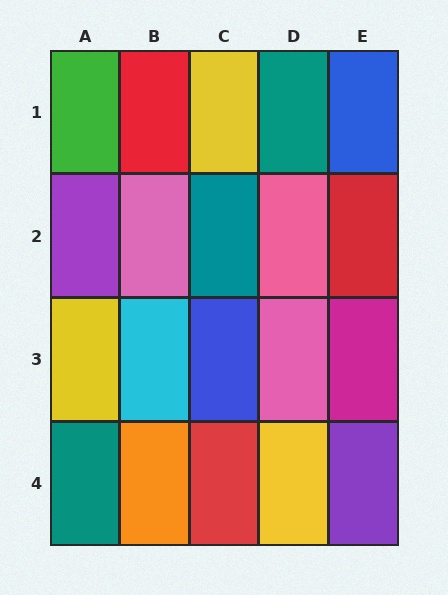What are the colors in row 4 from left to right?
Teal, orange, red, yellow, purple.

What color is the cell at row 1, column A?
Green.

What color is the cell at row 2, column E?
Red.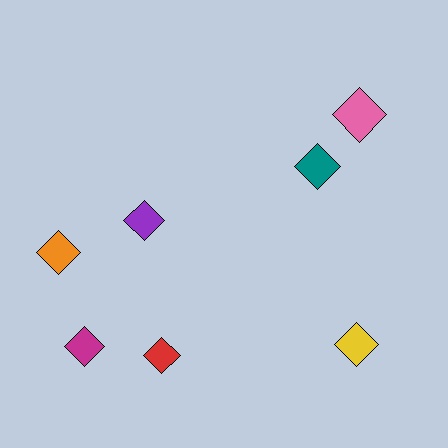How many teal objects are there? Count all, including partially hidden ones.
There is 1 teal object.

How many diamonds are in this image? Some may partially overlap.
There are 7 diamonds.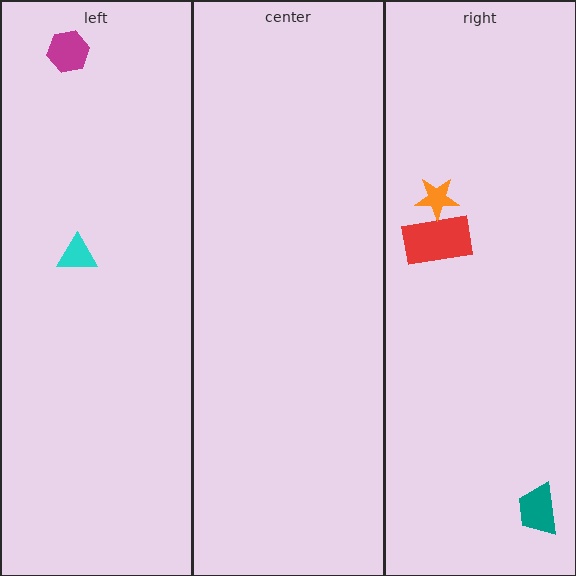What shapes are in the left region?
The magenta hexagon, the cyan triangle.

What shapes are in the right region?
The red rectangle, the orange star, the teal trapezoid.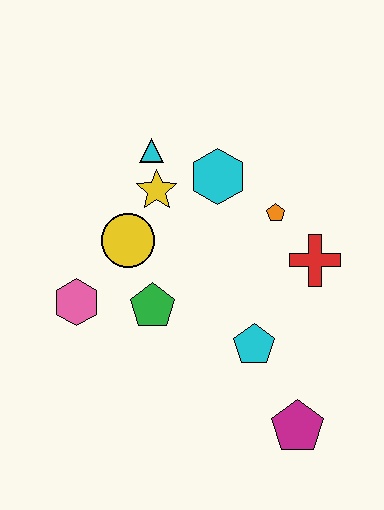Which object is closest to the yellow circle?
The yellow star is closest to the yellow circle.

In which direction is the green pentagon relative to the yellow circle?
The green pentagon is below the yellow circle.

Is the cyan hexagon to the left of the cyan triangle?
No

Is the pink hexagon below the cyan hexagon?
Yes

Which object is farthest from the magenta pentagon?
The cyan triangle is farthest from the magenta pentagon.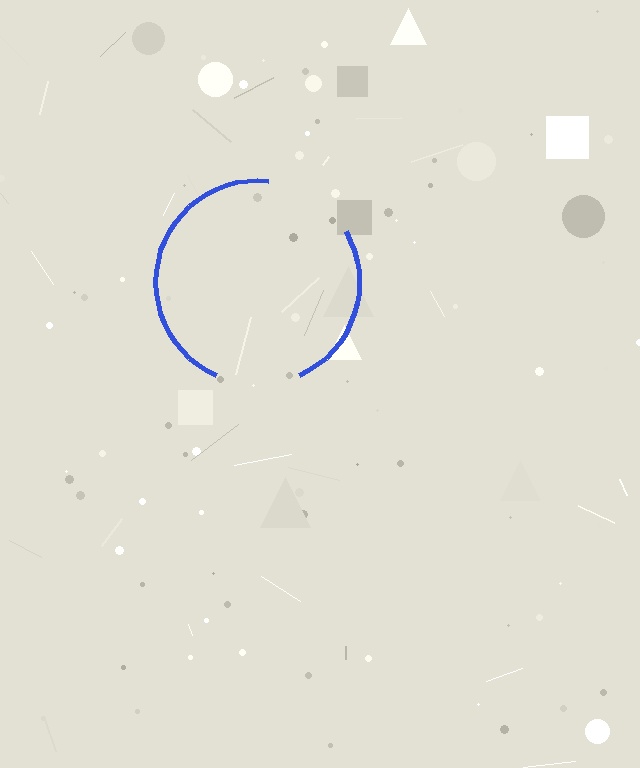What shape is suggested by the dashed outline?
The dashed outline suggests a circle.